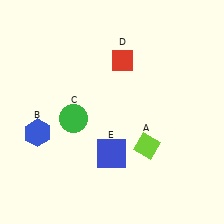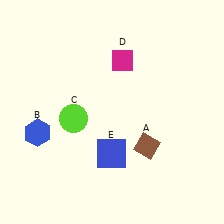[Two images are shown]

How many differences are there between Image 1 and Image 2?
There are 3 differences between the two images.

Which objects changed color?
A changed from lime to brown. C changed from green to lime. D changed from red to magenta.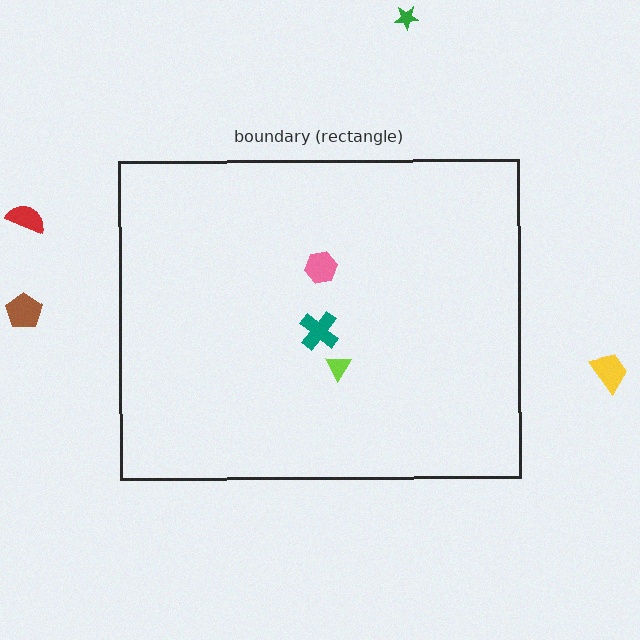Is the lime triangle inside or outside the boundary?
Inside.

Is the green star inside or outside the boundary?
Outside.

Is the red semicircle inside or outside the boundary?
Outside.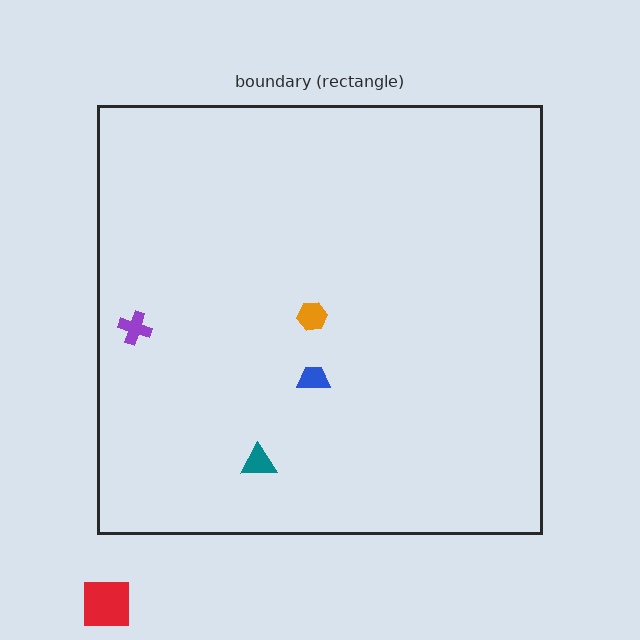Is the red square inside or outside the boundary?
Outside.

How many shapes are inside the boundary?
4 inside, 1 outside.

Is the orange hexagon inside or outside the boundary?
Inside.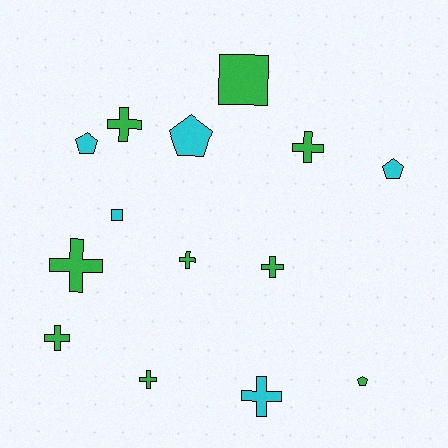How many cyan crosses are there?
There is 1 cyan cross.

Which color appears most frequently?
Green, with 9 objects.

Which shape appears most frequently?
Cross, with 8 objects.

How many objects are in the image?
There are 14 objects.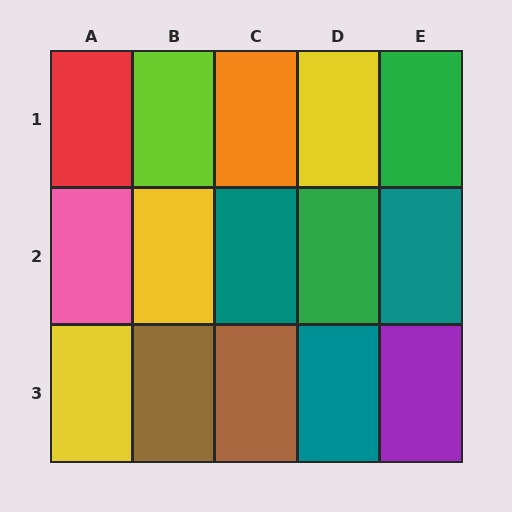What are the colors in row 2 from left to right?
Pink, yellow, teal, green, teal.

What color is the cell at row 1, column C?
Orange.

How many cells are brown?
2 cells are brown.